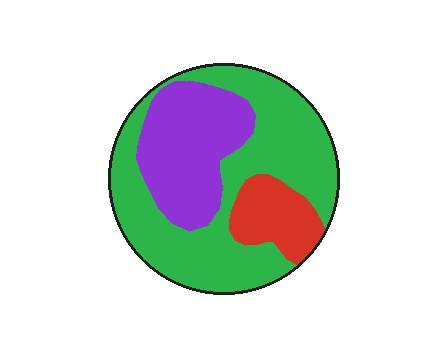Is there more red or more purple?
Purple.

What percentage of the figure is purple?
Purple takes up about one quarter (1/4) of the figure.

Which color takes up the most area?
Green, at roughly 60%.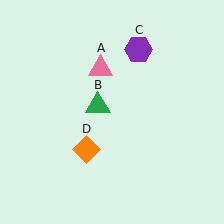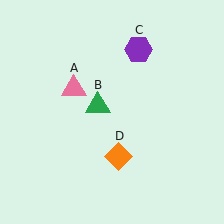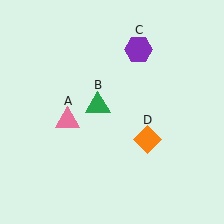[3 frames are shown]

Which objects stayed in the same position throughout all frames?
Green triangle (object B) and purple hexagon (object C) remained stationary.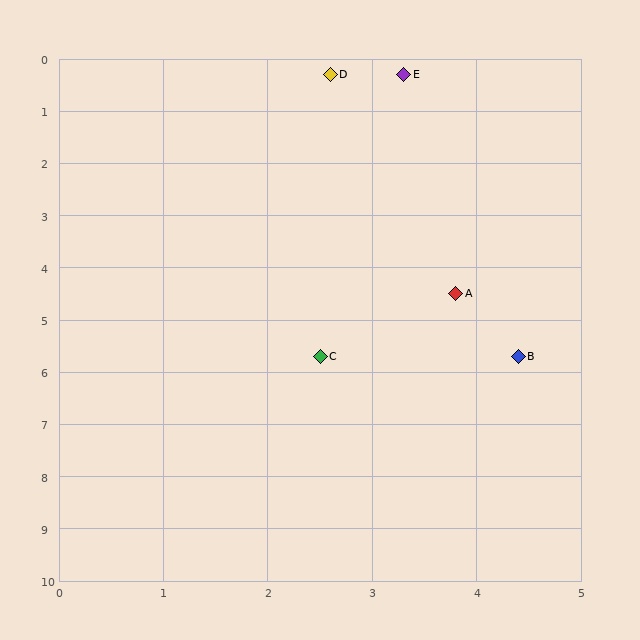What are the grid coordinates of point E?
Point E is at approximately (3.3, 0.3).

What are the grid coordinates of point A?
Point A is at approximately (3.8, 4.5).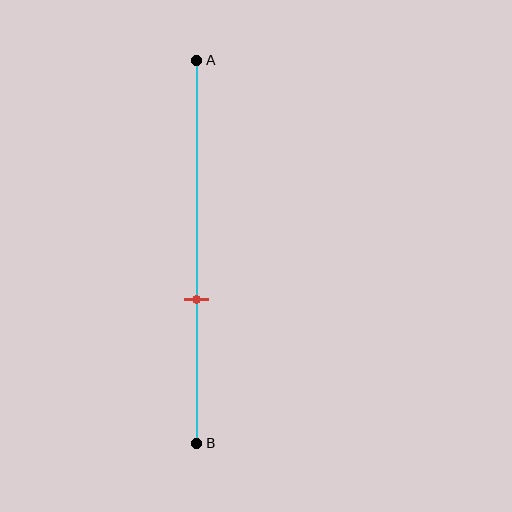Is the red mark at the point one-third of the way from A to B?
No, the mark is at about 65% from A, not at the 33% one-third point.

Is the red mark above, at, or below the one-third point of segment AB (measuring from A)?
The red mark is below the one-third point of segment AB.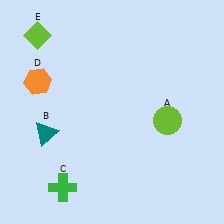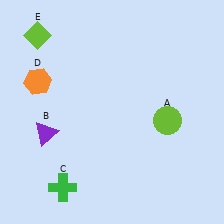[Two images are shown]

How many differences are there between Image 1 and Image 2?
There is 1 difference between the two images.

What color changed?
The triangle (B) changed from teal in Image 1 to purple in Image 2.